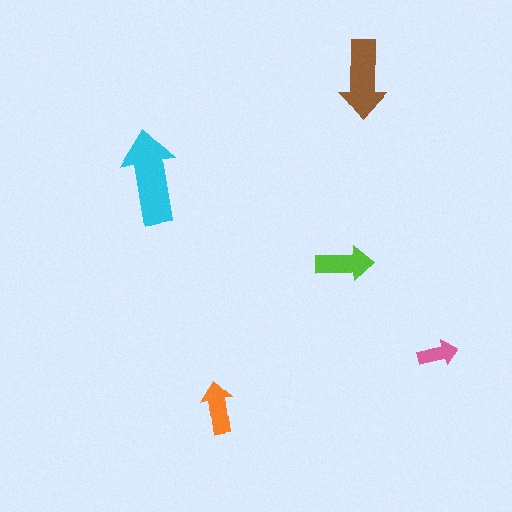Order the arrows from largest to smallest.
the cyan one, the brown one, the lime one, the orange one, the pink one.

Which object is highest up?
The brown arrow is topmost.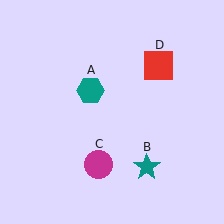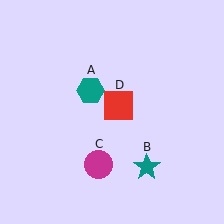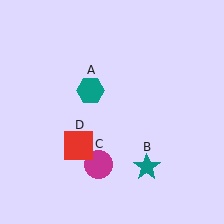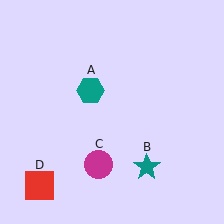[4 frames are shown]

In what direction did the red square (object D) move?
The red square (object D) moved down and to the left.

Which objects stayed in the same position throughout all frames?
Teal hexagon (object A) and teal star (object B) and magenta circle (object C) remained stationary.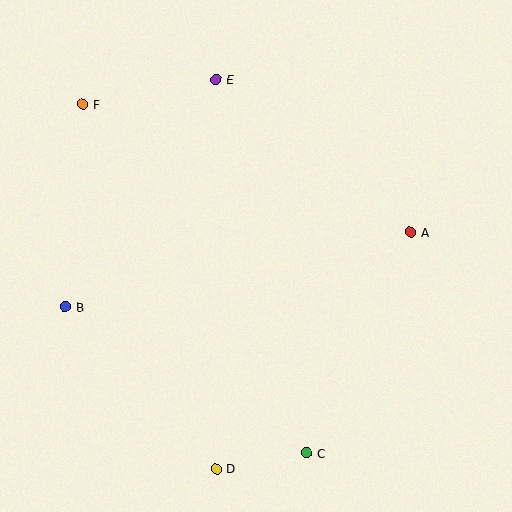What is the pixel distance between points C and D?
The distance between C and D is 92 pixels.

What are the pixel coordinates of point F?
Point F is at (83, 104).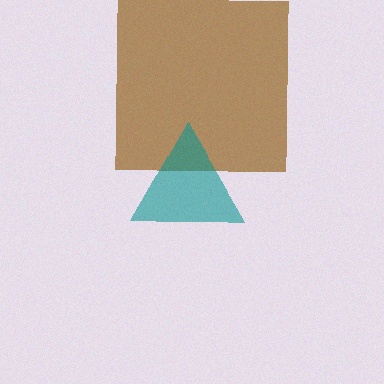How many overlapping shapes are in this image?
There are 2 overlapping shapes in the image.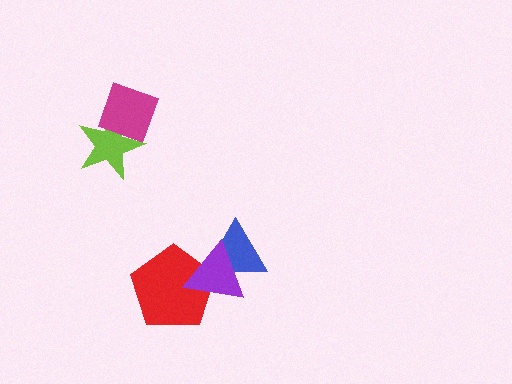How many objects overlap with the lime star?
1 object overlaps with the lime star.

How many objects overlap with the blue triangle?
2 objects overlap with the blue triangle.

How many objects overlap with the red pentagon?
2 objects overlap with the red pentagon.